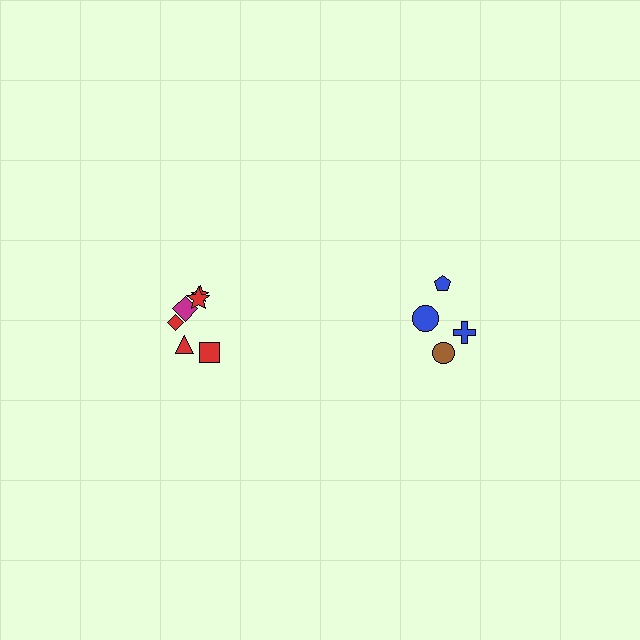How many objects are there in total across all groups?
There are 10 objects.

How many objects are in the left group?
There are 6 objects.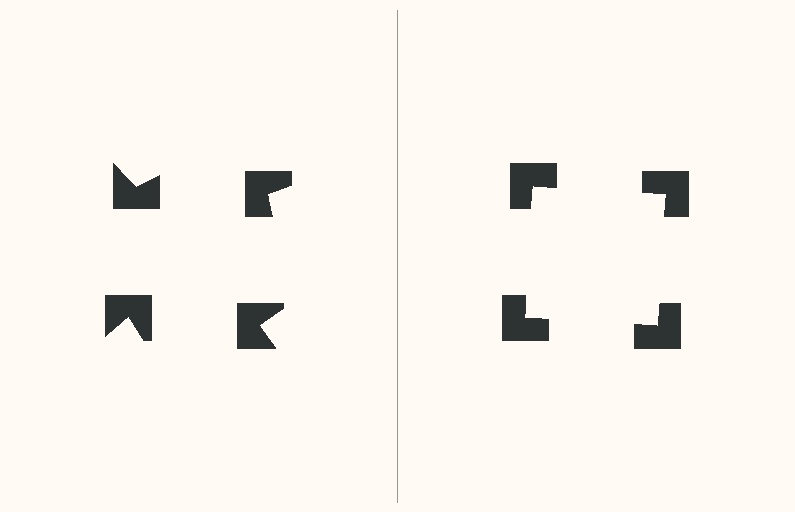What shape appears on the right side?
An illusory square.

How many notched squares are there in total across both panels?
8 — 4 on each side.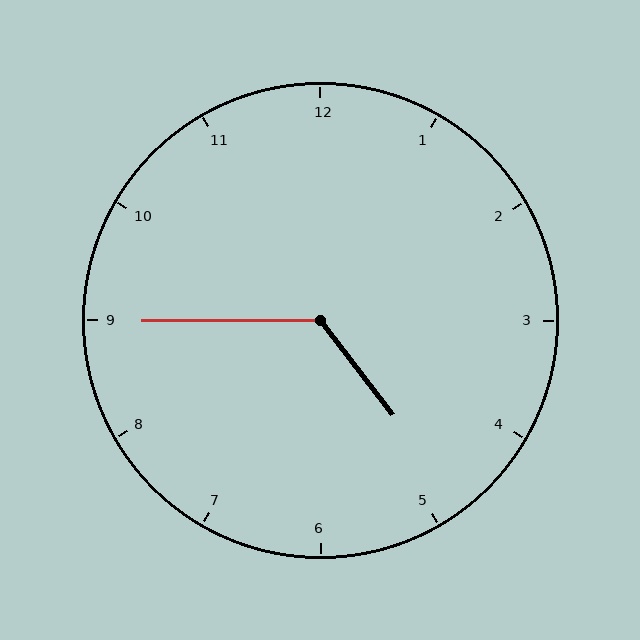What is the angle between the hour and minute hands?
Approximately 128 degrees.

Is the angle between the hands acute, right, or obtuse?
It is obtuse.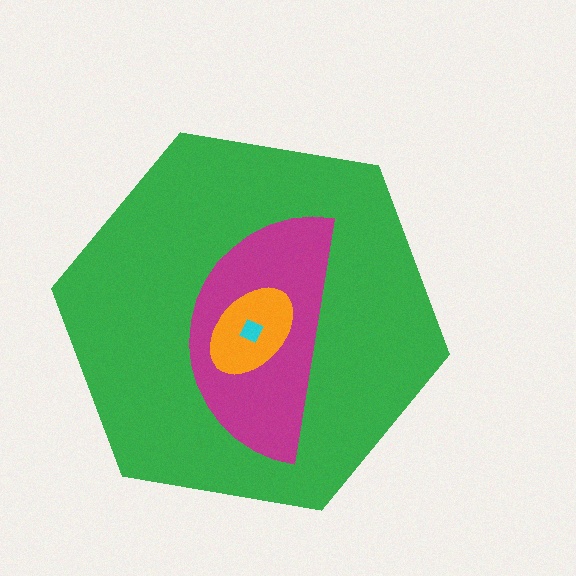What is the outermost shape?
The green hexagon.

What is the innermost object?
The cyan diamond.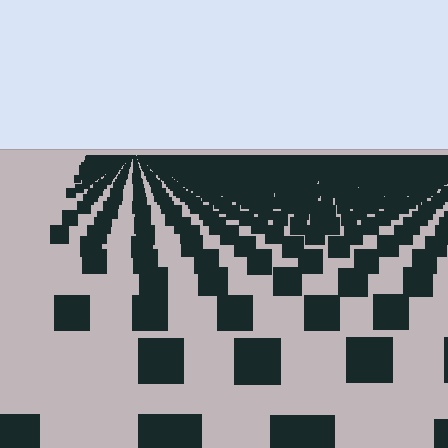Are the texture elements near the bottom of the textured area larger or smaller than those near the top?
Larger. Near the bottom, elements are closer to the viewer and appear at a bigger on-screen size.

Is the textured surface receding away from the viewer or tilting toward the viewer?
The surface is receding away from the viewer. Texture elements get smaller and denser toward the top.